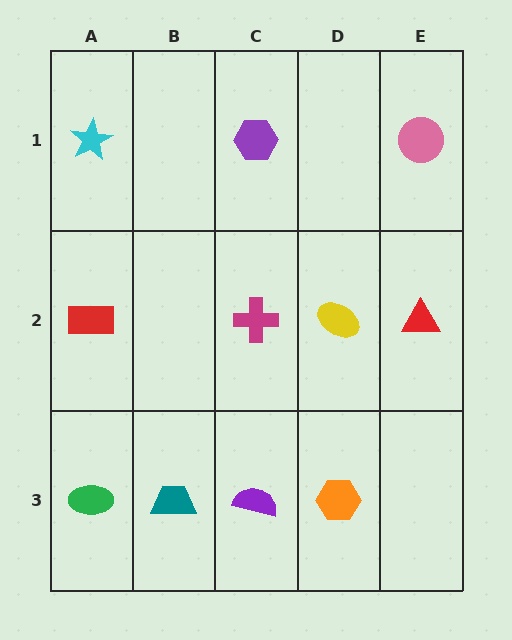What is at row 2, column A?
A red rectangle.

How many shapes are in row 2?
4 shapes.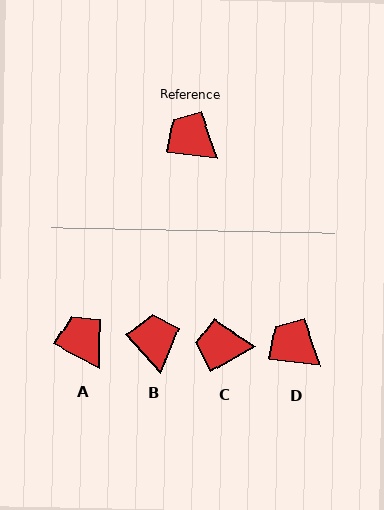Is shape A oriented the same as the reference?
No, it is off by about 21 degrees.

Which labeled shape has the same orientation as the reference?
D.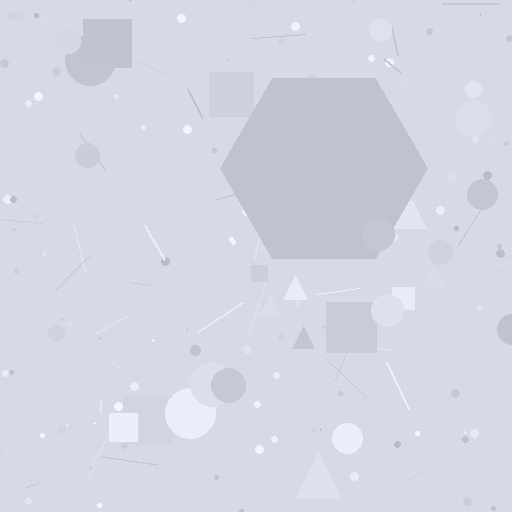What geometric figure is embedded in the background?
A hexagon is embedded in the background.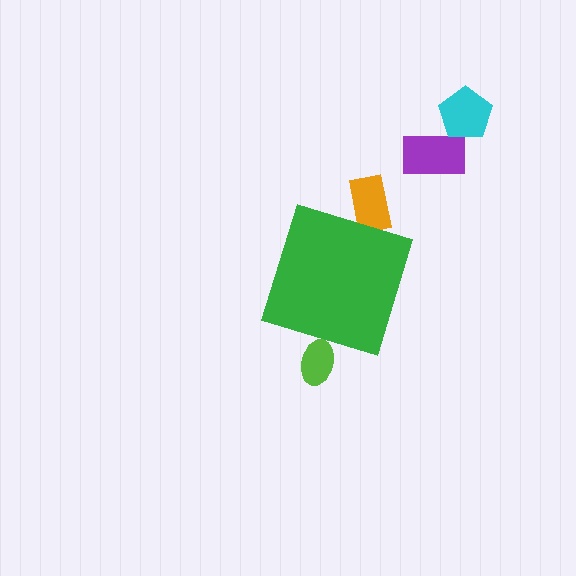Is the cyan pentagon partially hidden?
No, the cyan pentagon is fully visible.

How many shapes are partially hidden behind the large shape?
2 shapes are partially hidden.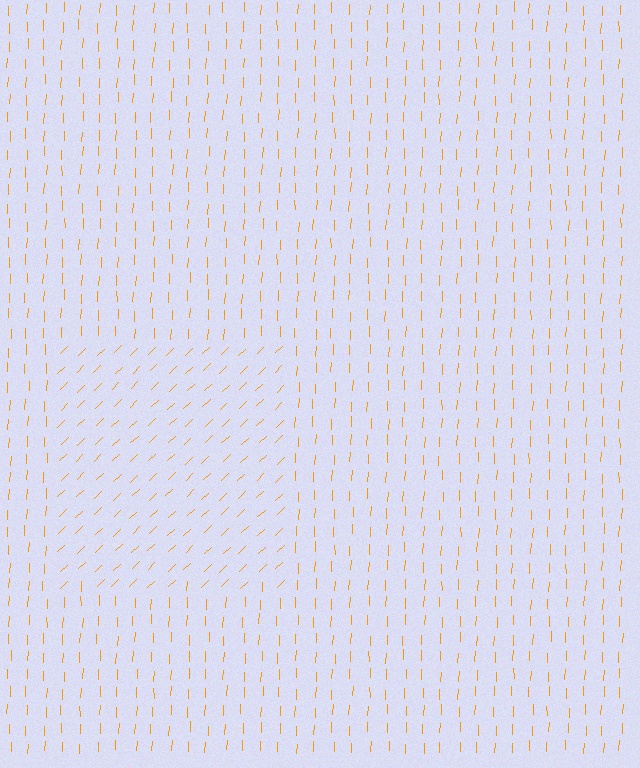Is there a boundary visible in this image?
Yes, there is a texture boundary formed by a change in line orientation.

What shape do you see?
I see a rectangle.